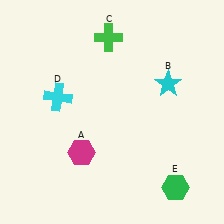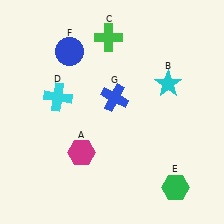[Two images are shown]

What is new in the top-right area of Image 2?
A blue cross (G) was added in the top-right area of Image 2.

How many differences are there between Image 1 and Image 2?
There are 2 differences between the two images.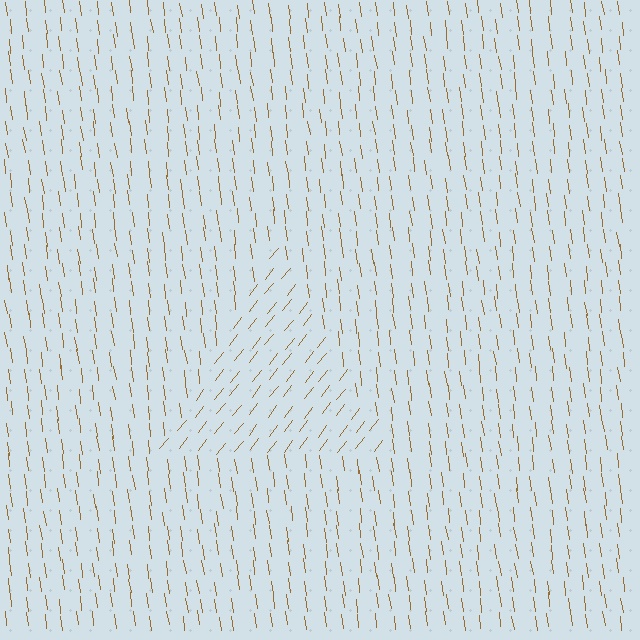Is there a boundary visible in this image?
Yes, there is a texture boundary formed by a change in line orientation.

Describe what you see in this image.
The image is filled with small brown line segments. A triangle region in the image has lines oriented differently from the surrounding lines, creating a visible texture boundary.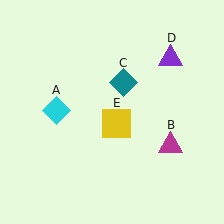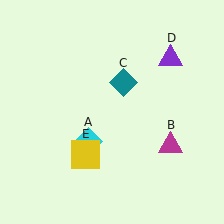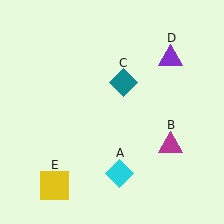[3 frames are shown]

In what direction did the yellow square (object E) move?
The yellow square (object E) moved down and to the left.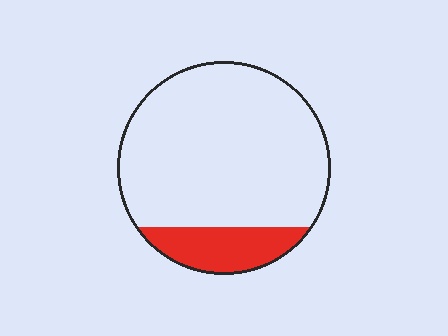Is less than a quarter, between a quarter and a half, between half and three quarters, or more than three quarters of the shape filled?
Less than a quarter.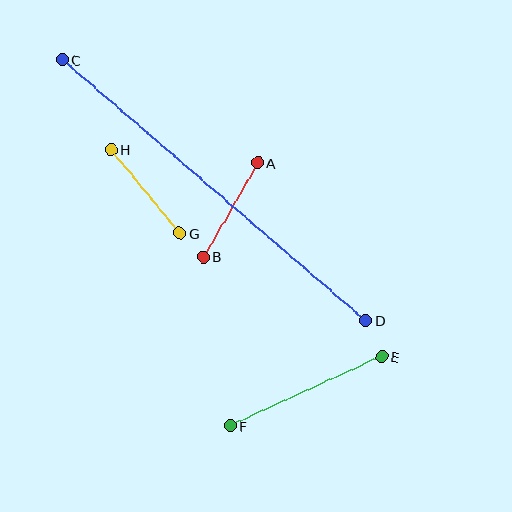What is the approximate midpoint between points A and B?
The midpoint is at approximately (230, 210) pixels.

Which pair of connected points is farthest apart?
Points C and D are farthest apart.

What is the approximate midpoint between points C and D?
The midpoint is at approximately (214, 190) pixels.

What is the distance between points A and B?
The distance is approximately 109 pixels.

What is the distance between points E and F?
The distance is approximately 166 pixels.